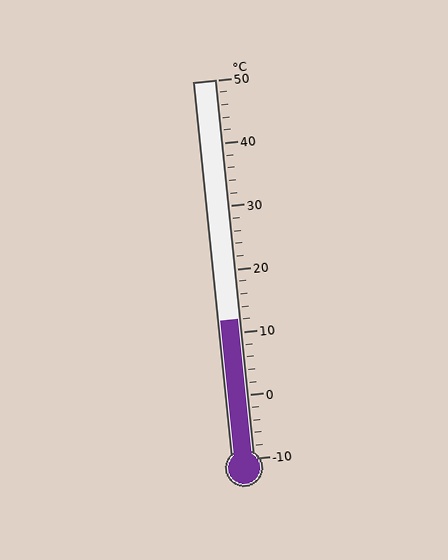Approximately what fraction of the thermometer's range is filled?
The thermometer is filled to approximately 35% of its range.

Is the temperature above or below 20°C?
The temperature is below 20°C.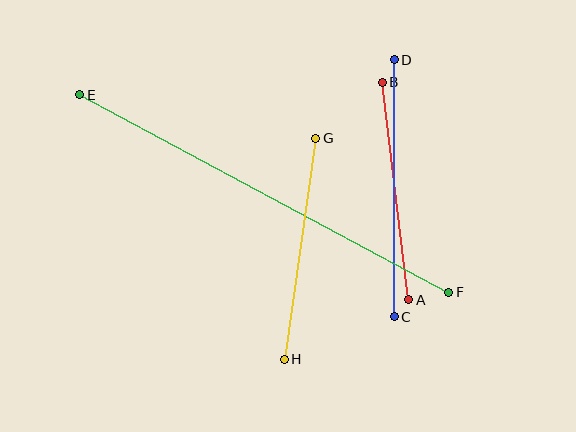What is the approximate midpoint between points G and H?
The midpoint is at approximately (300, 249) pixels.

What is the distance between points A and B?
The distance is approximately 219 pixels.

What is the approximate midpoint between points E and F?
The midpoint is at approximately (264, 193) pixels.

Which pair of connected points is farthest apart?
Points E and F are farthest apart.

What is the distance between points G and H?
The distance is approximately 224 pixels.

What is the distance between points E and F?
The distance is approximately 418 pixels.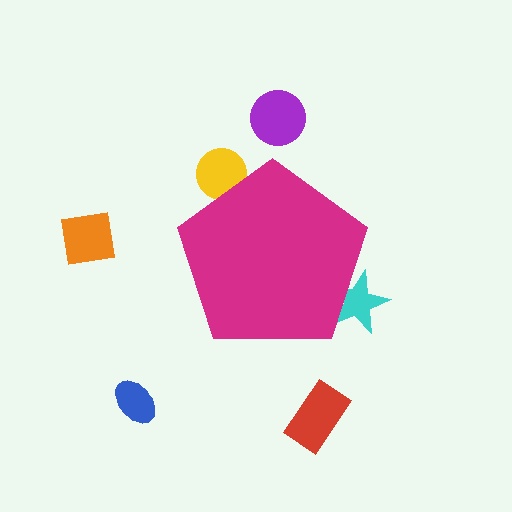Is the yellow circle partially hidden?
Yes, the yellow circle is partially hidden behind the magenta pentagon.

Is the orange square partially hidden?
No, the orange square is fully visible.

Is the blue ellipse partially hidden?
No, the blue ellipse is fully visible.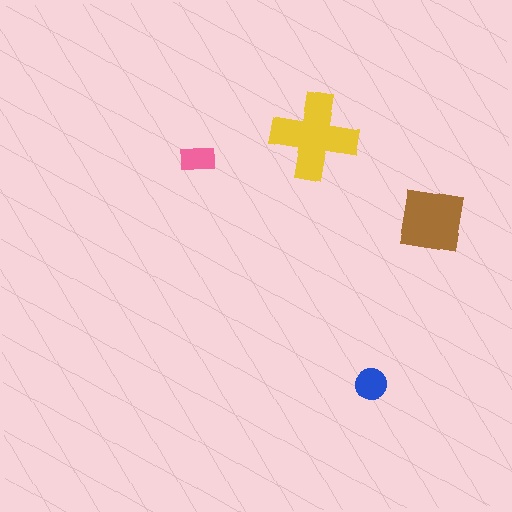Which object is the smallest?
The pink rectangle.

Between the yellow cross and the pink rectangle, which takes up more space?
The yellow cross.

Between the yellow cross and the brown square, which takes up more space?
The yellow cross.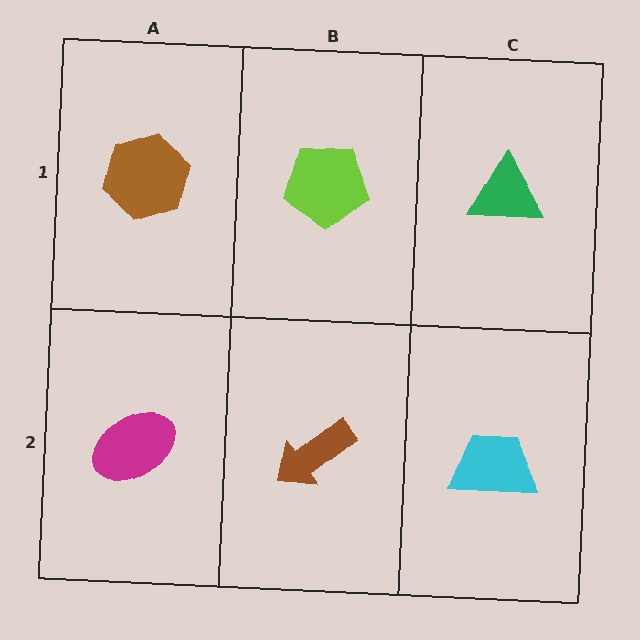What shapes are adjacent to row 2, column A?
A brown hexagon (row 1, column A), a brown arrow (row 2, column B).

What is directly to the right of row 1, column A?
A lime pentagon.